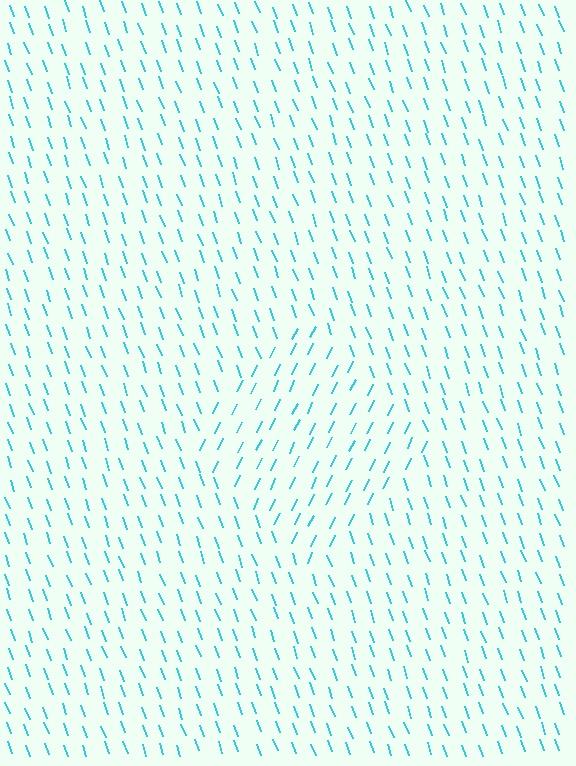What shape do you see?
I see a diamond.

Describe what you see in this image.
The image is filled with small cyan line segments. A diamond region in the image has lines oriented differently from the surrounding lines, creating a visible texture boundary.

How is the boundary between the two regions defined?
The boundary is defined purely by a change in line orientation (approximately 45 degrees difference). All lines are the same color and thickness.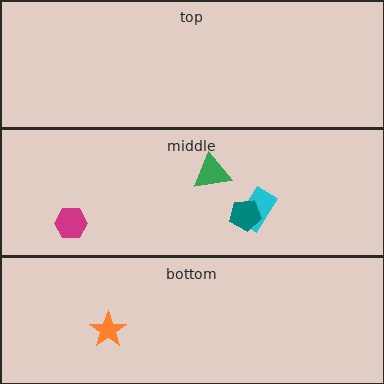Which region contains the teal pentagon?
The middle region.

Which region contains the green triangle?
The middle region.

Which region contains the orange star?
The bottom region.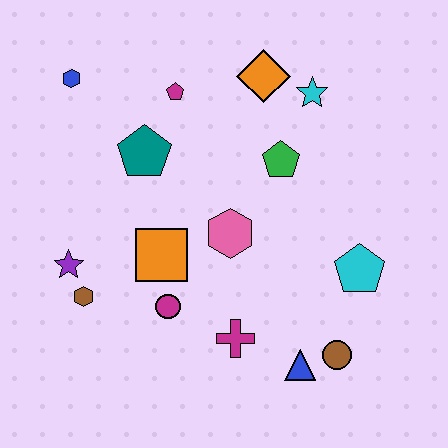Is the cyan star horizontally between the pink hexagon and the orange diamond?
No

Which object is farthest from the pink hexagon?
The blue hexagon is farthest from the pink hexagon.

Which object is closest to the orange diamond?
The cyan star is closest to the orange diamond.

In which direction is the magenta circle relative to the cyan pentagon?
The magenta circle is to the left of the cyan pentagon.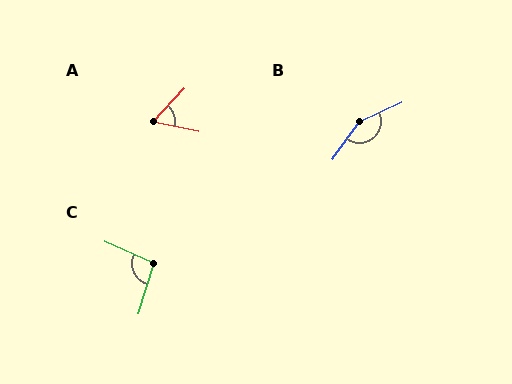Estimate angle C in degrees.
Approximately 96 degrees.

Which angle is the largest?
B, at approximately 150 degrees.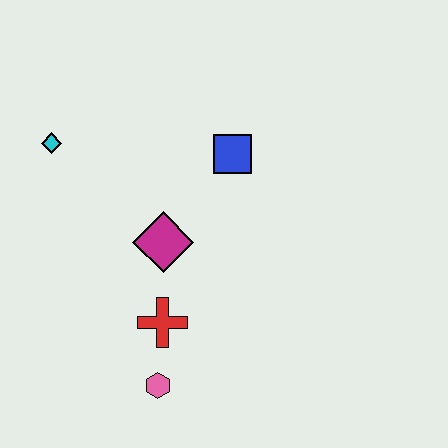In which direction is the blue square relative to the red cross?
The blue square is above the red cross.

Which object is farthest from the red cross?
The cyan diamond is farthest from the red cross.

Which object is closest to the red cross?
The pink hexagon is closest to the red cross.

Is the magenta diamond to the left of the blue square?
Yes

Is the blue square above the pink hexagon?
Yes